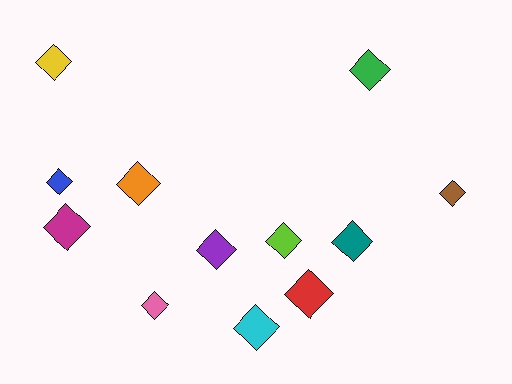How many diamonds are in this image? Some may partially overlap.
There are 12 diamonds.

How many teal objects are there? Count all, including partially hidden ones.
There is 1 teal object.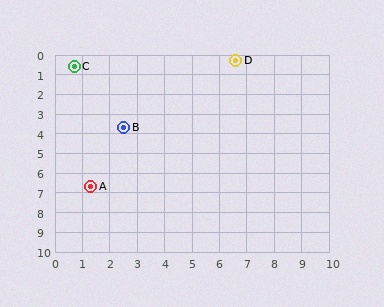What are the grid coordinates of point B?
Point B is at approximately (2.5, 3.7).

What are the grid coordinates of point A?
Point A is at approximately (1.3, 6.7).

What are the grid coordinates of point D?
Point D is at approximately (6.6, 0.3).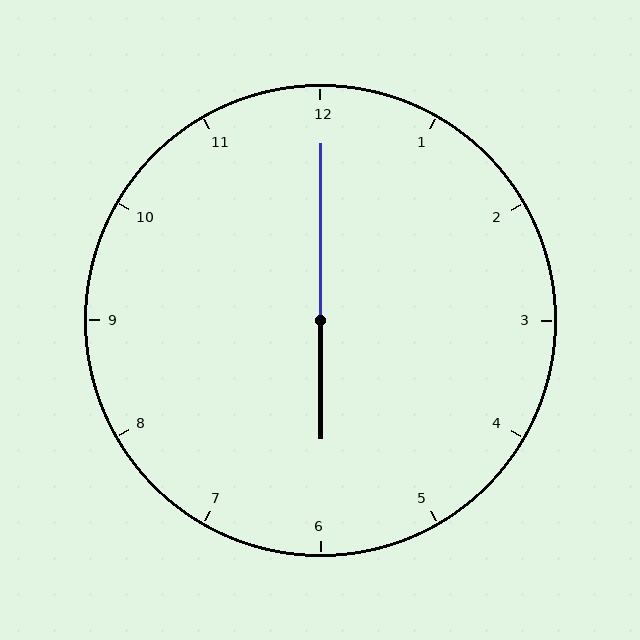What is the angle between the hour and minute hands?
Approximately 180 degrees.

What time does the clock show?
6:00.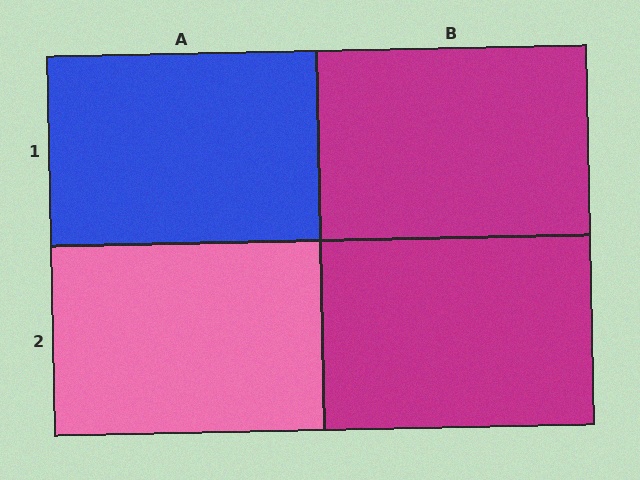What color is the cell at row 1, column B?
Magenta.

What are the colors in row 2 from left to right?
Pink, magenta.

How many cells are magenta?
2 cells are magenta.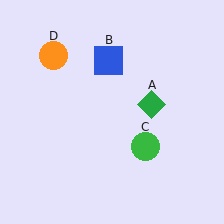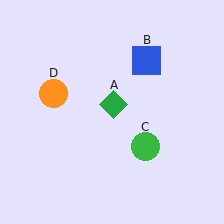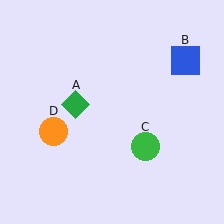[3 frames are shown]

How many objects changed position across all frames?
3 objects changed position: green diamond (object A), blue square (object B), orange circle (object D).